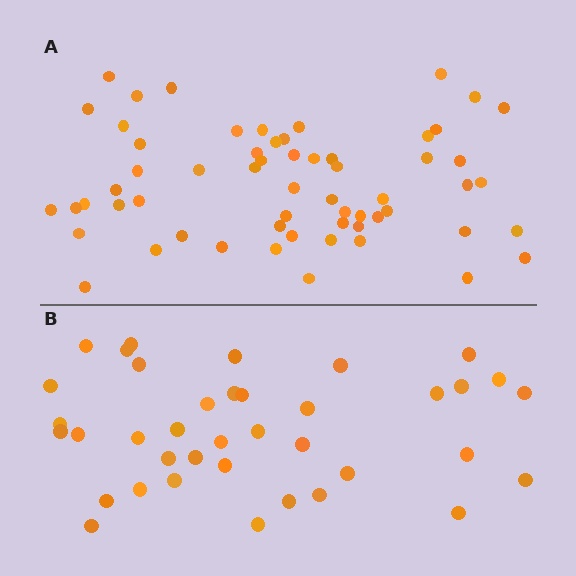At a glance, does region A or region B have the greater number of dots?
Region A (the top region) has more dots.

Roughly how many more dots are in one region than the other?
Region A has approximately 20 more dots than region B.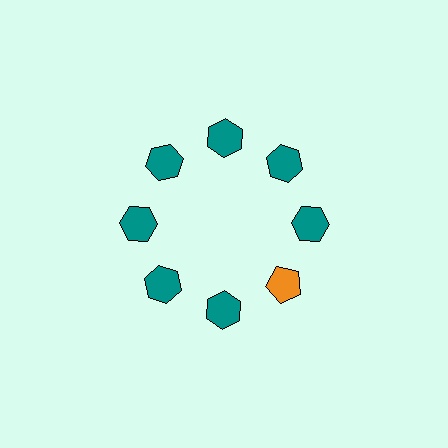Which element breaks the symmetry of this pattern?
The orange pentagon at roughly the 4 o'clock position breaks the symmetry. All other shapes are teal hexagons.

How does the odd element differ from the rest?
It differs in both color (orange instead of teal) and shape (pentagon instead of hexagon).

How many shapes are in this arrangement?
There are 8 shapes arranged in a ring pattern.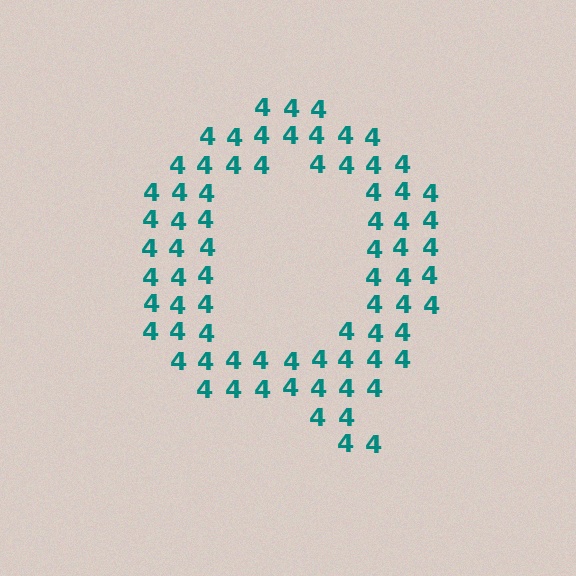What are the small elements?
The small elements are digit 4's.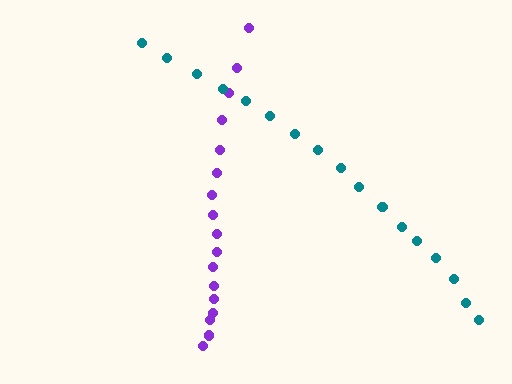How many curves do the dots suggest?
There are 2 distinct paths.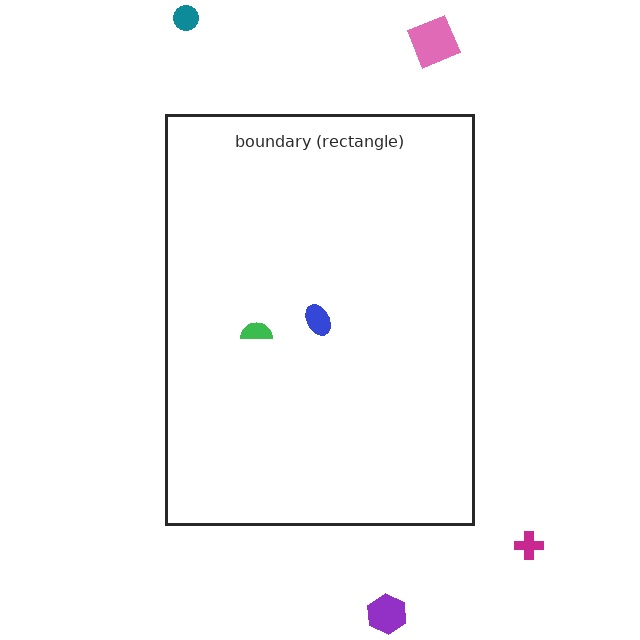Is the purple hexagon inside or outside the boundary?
Outside.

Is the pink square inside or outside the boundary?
Outside.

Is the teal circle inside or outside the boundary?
Outside.